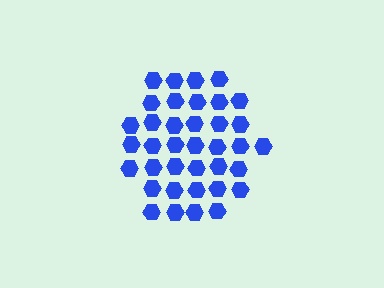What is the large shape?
The large shape is a hexagon.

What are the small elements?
The small elements are hexagons.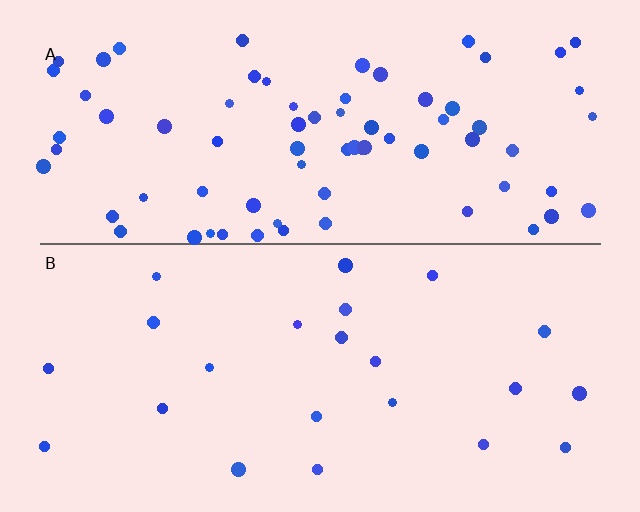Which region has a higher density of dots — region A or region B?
A (the top).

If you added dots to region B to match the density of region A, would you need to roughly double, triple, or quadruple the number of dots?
Approximately triple.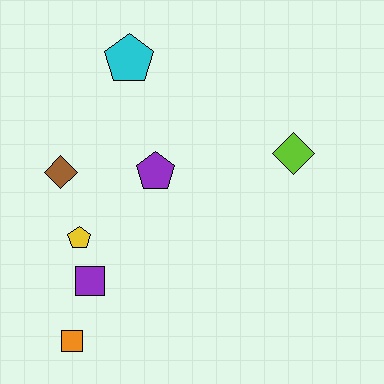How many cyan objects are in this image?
There is 1 cyan object.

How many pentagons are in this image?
There are 3 pentagons.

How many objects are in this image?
There are 7 objects.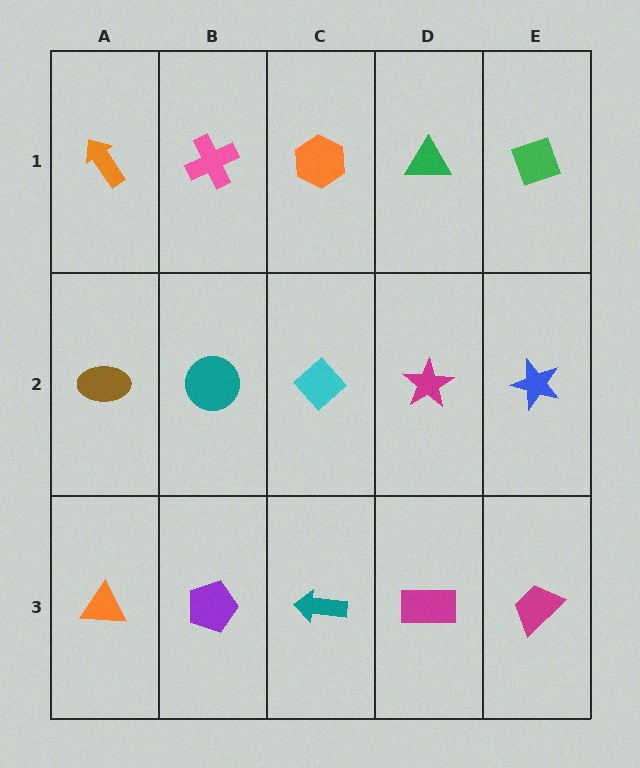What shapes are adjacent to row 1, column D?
A magenta star (row 2, column D), an orange hexagon (row 1, column C), a green diamond (row 1, column E).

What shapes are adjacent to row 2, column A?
An orange arrow (row 1, column A), an orange triangle (row 3, column A), a teal circle (row 2, column B).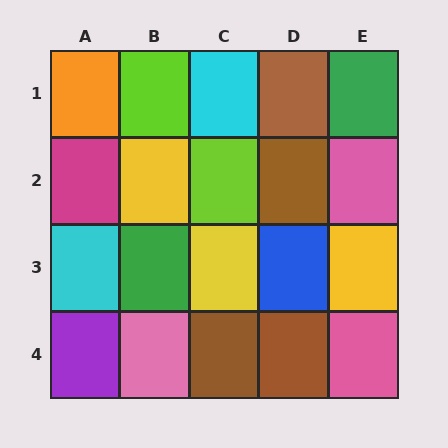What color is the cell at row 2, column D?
Brown.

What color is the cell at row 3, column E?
Yellow.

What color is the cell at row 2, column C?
Lime.